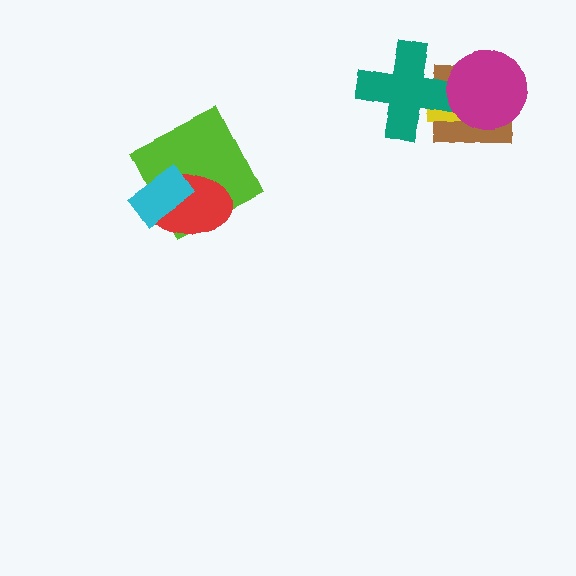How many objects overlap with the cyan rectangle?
2 objects overlap with the cyan rectangle.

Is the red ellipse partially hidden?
Yes, it is partially covered by another shape.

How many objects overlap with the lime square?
2 objects overlap with the lime square.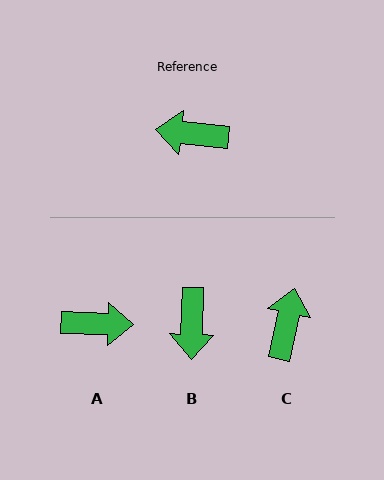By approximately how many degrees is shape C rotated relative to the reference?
Approximately 97 degrees clockwise.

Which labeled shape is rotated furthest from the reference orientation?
A, about 176 degrees away.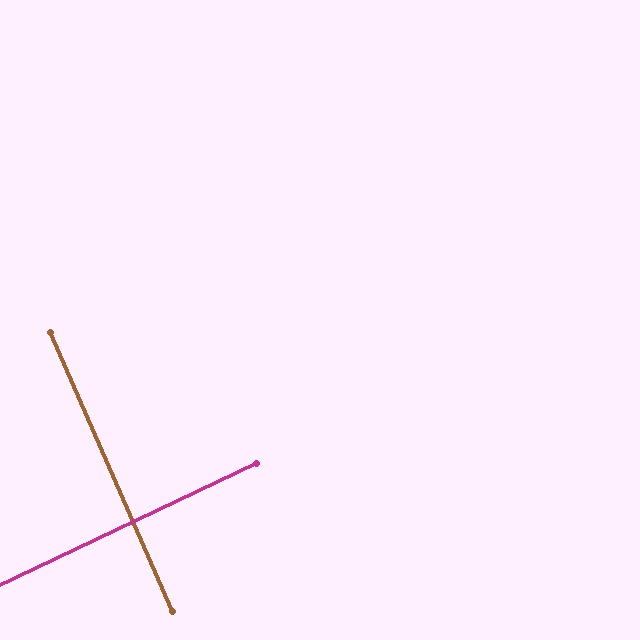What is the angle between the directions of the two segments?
Approximately 88 degrees.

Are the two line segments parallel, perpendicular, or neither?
Perpendicular — they meet at approximately 88°.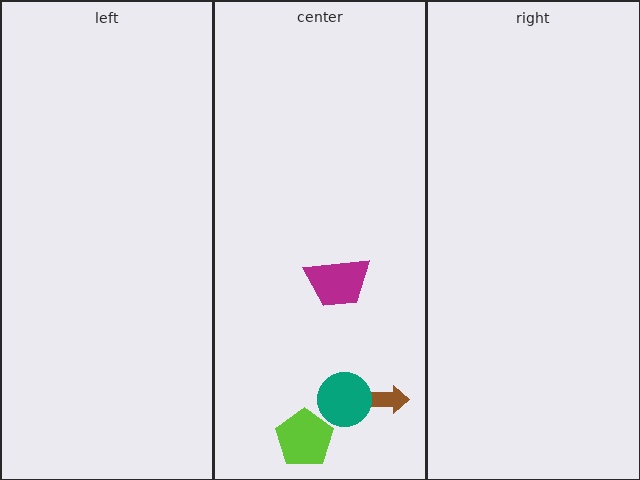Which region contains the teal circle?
The center region.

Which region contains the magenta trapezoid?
The center region.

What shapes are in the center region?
The brown arrow, the teal circle, the magenta trapezoid, the lime pentagon.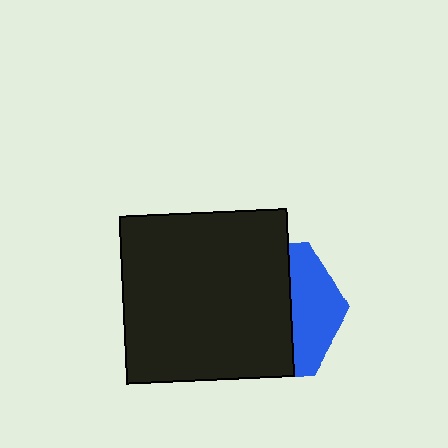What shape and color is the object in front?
The object in front is a black square.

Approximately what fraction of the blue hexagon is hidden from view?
Roughly 66% of the blue hexagon is hidden behind the black square.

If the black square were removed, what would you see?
You would see the complete blue hexagon.